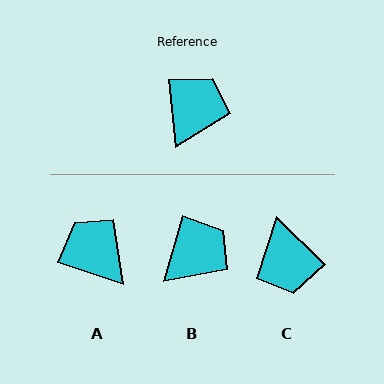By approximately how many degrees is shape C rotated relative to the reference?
Approximately 139 degrees clockwise.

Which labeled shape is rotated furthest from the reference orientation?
C, about 139 degrees away.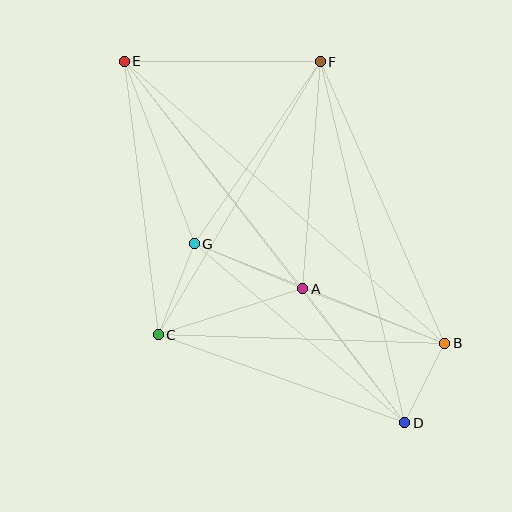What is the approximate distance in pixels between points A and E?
The distance between A and E is approximately 289 pixels.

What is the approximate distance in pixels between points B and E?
The distance between B and E is approximately 427 pixels.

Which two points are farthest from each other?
Points D and E are farthest from each other.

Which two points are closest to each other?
Points B and D are closest to each other.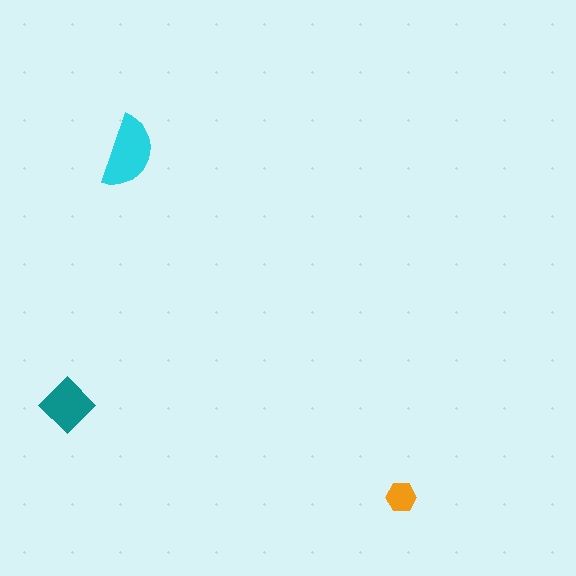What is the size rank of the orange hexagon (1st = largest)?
3rd.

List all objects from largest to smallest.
The cyan semicircle, the teal diamond, the orange hexagon.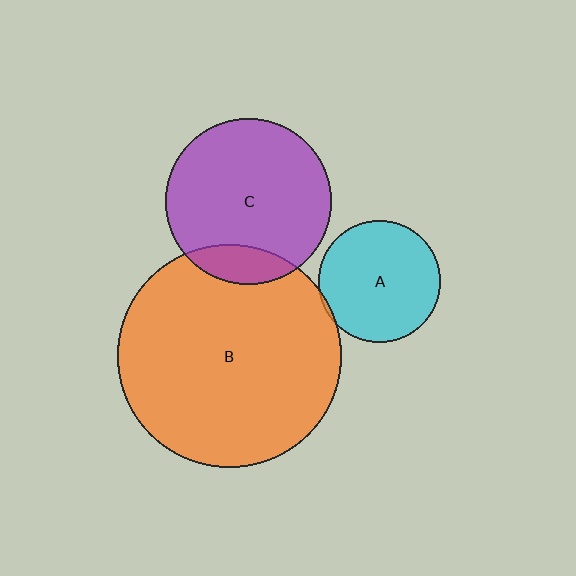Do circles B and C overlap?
Yes.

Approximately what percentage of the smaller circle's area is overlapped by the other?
Approximately 15%.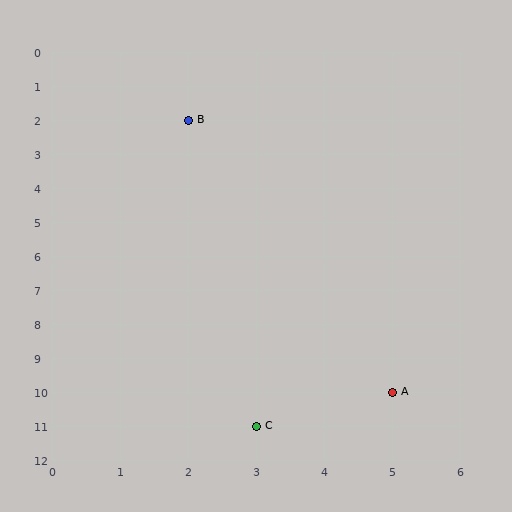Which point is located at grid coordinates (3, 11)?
Point C is at (3, 11).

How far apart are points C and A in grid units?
Points C and A are 2 columns and 1 row apart (about 2.2 grid units diagonally).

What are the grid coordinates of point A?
Point A is at grid coordinates (5, 10).